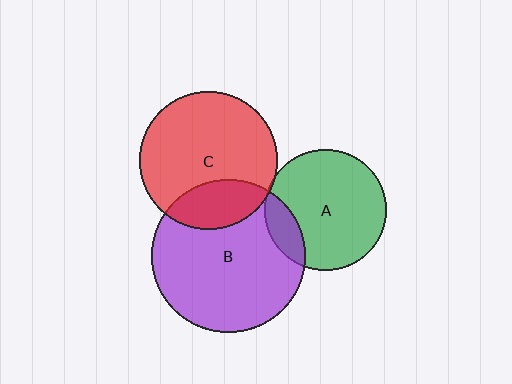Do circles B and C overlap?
Yes.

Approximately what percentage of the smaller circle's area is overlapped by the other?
Approximately 25%.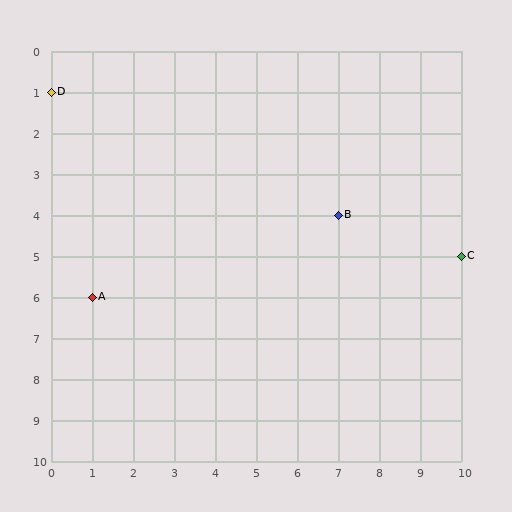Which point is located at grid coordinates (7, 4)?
Point B is at (7, 4).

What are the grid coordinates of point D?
Point D is at grid coordinates (0, 1).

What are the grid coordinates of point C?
Point C is at grid coordinates (10, 5).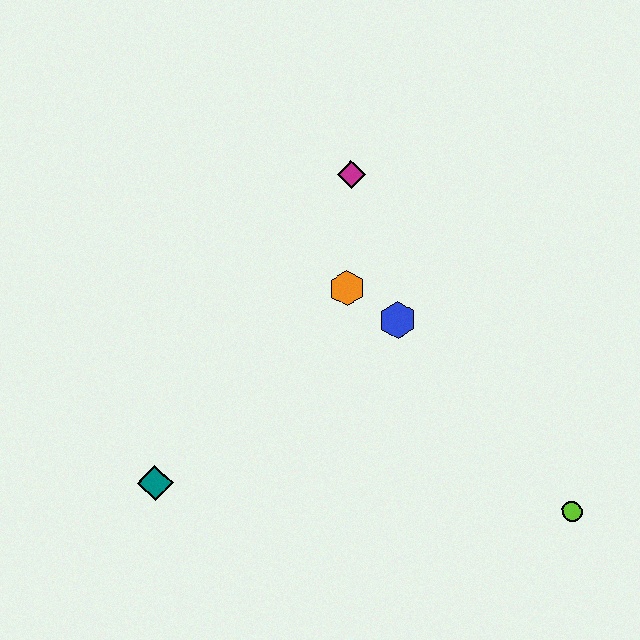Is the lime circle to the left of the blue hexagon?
No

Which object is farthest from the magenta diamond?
The lime circle is farthest from the magenta diamond.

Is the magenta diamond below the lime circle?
No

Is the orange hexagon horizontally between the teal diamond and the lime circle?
Yes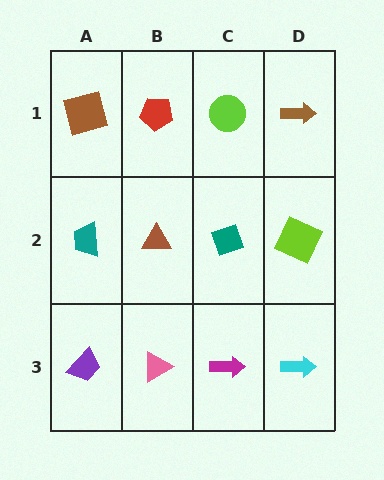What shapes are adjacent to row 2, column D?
A brown arrow (row 1, column D), a cyan arrow (row 3, column D), a teal diamond (row 2, column C).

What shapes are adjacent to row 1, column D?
A lime square (row 2, column D), a lime circle (row 1, column C).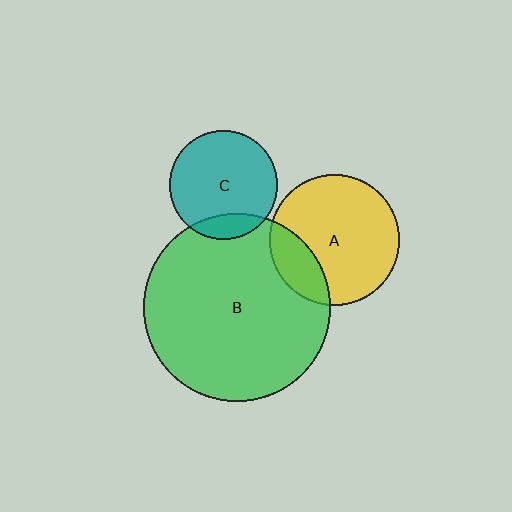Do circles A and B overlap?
Yes.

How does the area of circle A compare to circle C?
Approximately 1.4 times.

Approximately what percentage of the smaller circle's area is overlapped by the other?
Approximately 20%.